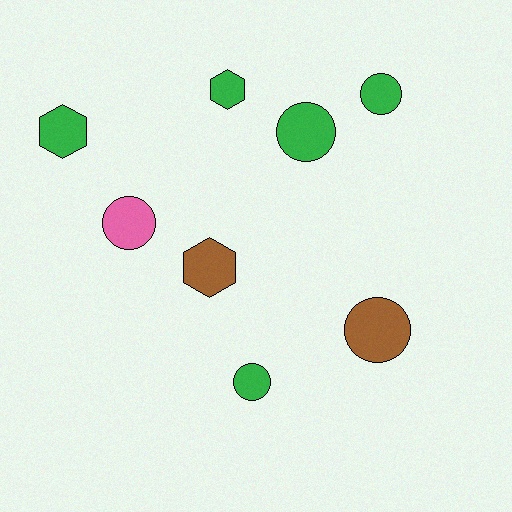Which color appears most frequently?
Green, with 5 objects.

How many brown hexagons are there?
There is 1 brown hexagon.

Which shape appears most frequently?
Circle, with 5 objects.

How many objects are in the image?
There are 8 objects.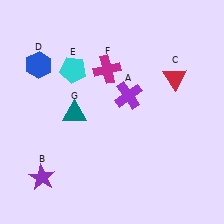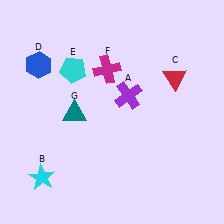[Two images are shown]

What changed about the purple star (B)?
In Image 1, B is purple. In Image 2, it changed to cyan.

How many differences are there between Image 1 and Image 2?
There is 1 difference between the two images.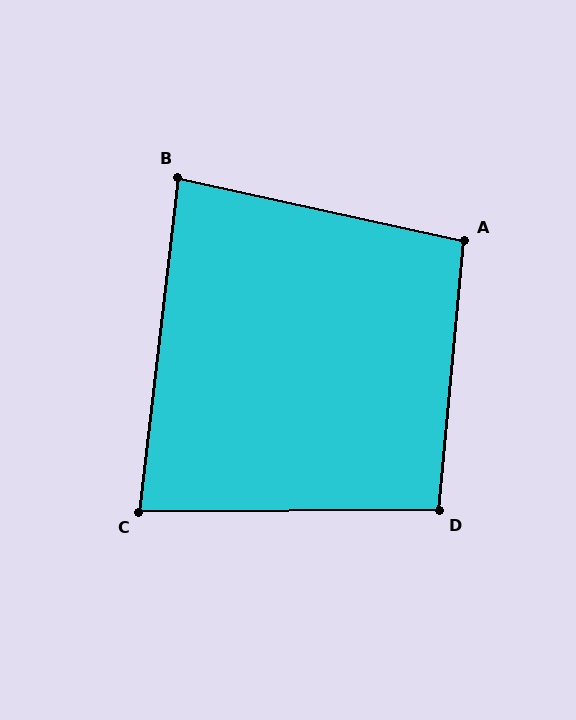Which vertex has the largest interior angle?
A, at approximately 97 degrees.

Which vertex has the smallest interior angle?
C, at approximately 83 degrees.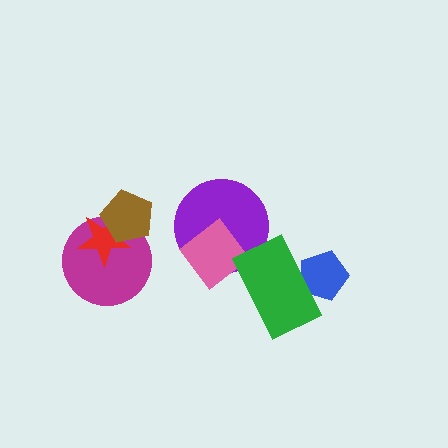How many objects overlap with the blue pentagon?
1 object overlaps with the blue pentagon.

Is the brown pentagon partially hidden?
No, no other shape covers it.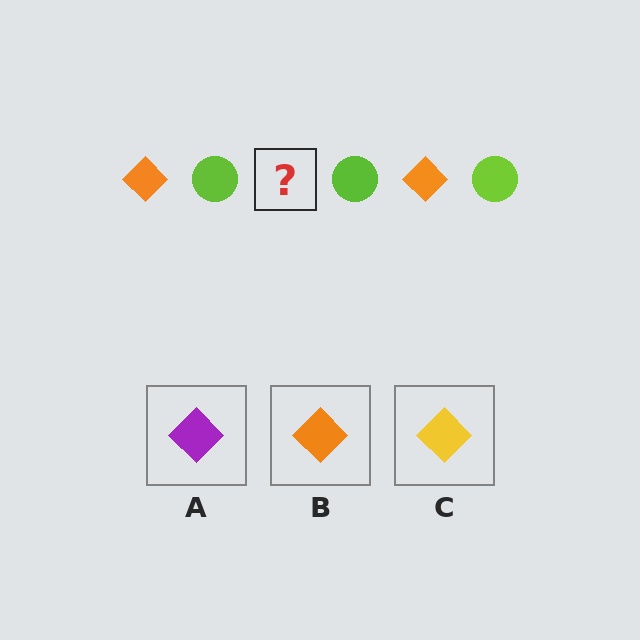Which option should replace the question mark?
Option B.